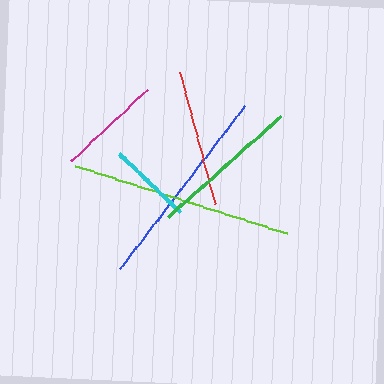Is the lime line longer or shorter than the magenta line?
The lime line is longer than the magenta line.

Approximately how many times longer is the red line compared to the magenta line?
The red line is approximately 1.3 times the length of the magenta line.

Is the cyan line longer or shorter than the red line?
The red line is longer than the cyan line.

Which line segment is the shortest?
The cyan line is the shortest at approximately 85 pixels.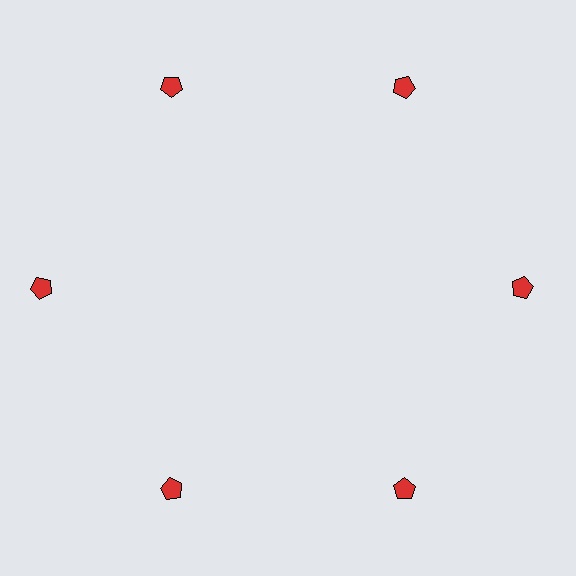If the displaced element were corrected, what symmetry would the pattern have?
It would have 6-fold rotational symmetry — the pattern would map onto itself every 60 degrees.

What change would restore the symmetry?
The symmetry would be restored by moving it inward, back onto the ring so that all 6 pentagons sit at equal angles and equal distance from the center.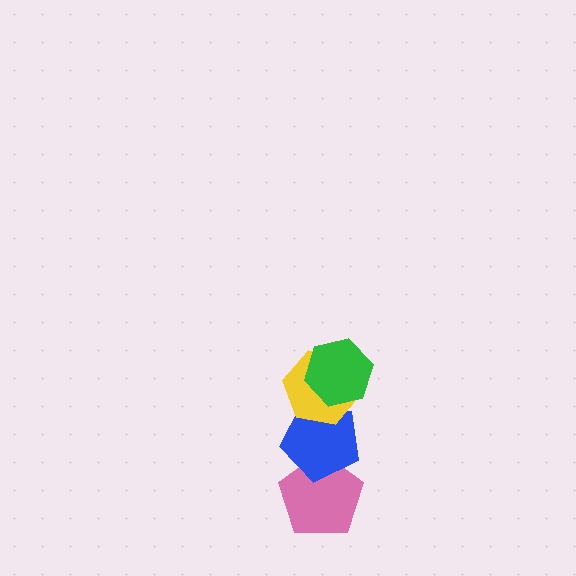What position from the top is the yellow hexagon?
The yellow hexagon is 2nd from the top.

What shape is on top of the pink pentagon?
The blue pentagon is on top of the pink pentagon.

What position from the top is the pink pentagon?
The pink pentagon is 4th from the top.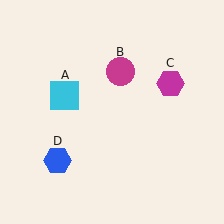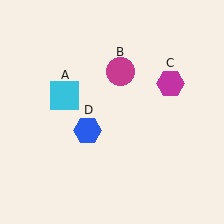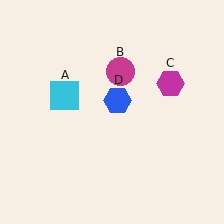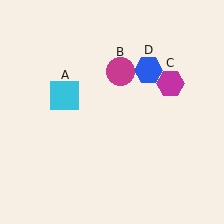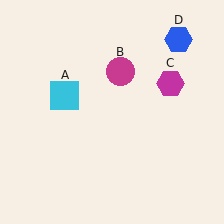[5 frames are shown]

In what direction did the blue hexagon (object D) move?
The blue hexagon (object D) moved up and to the right.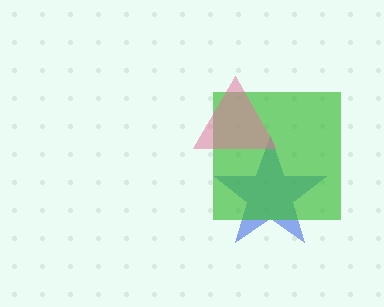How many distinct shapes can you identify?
There are 3 distinct shapes: a blue star, a green square, a pink triangle.